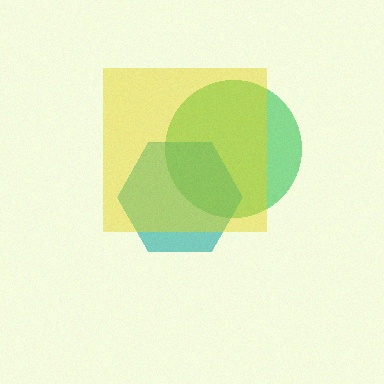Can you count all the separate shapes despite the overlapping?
Yes, there are 3 separate shapes.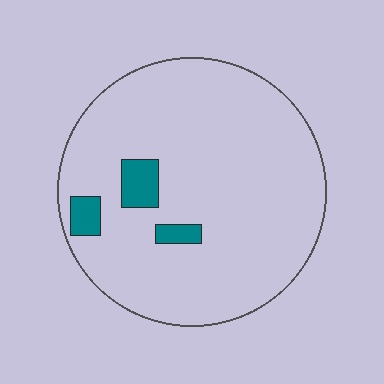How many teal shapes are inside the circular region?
3.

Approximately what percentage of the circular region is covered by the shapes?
Approximately 5%.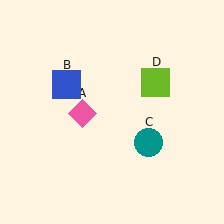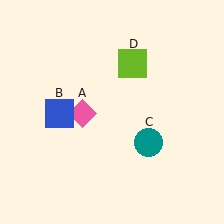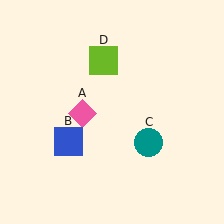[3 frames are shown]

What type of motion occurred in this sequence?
The blue square (object B), lime square (object D) rotated counterclockwise around the center of the scene.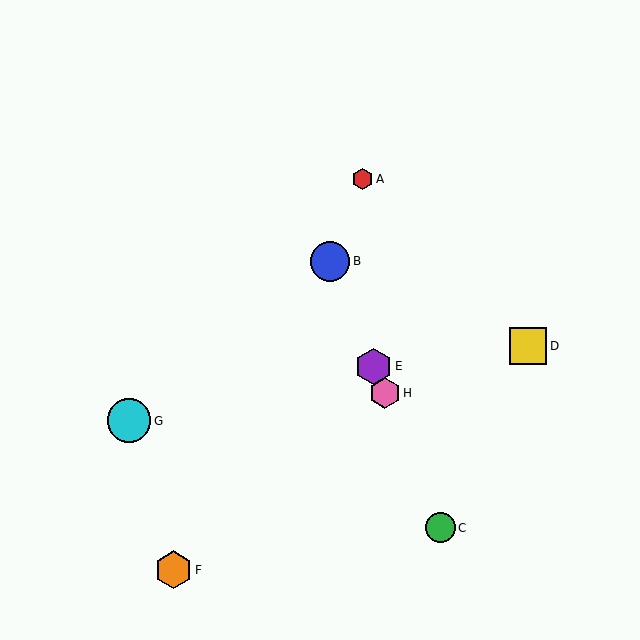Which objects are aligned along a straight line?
Objects B, C, E, H are aligned along a straight line.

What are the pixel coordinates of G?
Object G is at (129, 421).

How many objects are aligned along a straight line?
4 objects (B, C, E, H) are aligned along a straight line.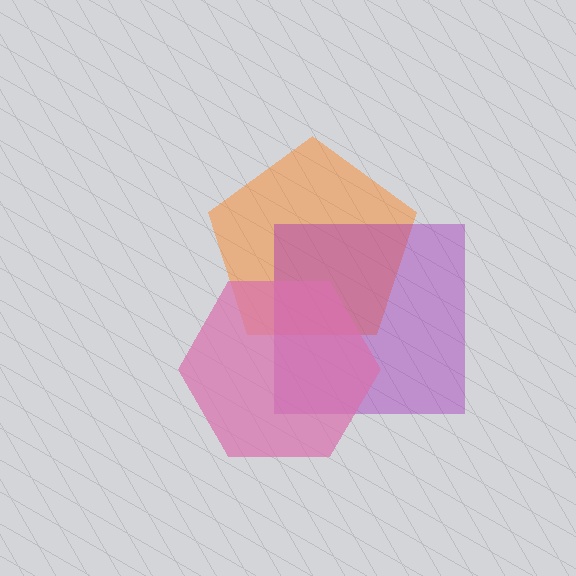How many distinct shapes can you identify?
There are 3 distinct shapes: an orange pentagon, a purple square, a pink hexagon.